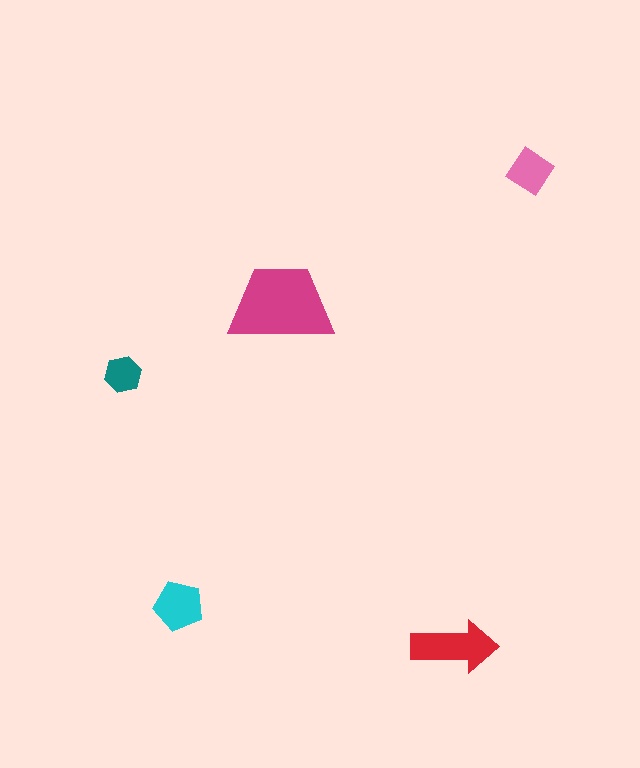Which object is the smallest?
The teal hexagon.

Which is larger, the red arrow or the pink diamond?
The red arrow.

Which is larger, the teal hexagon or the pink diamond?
The pink diamond.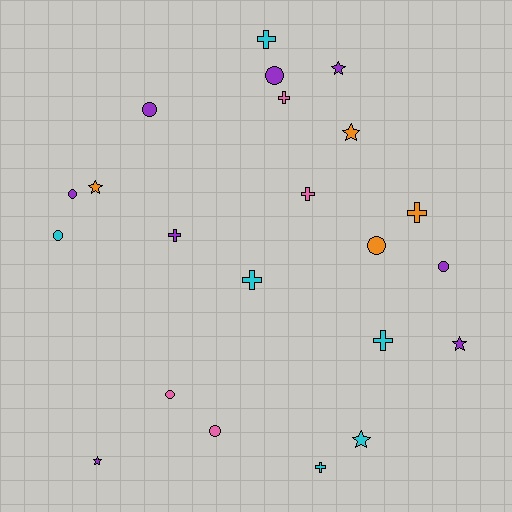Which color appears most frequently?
Purple, with 8 objects.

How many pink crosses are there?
There are 2 pink crosses.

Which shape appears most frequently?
Cross, with 8 objects.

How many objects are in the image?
There are 22 objects.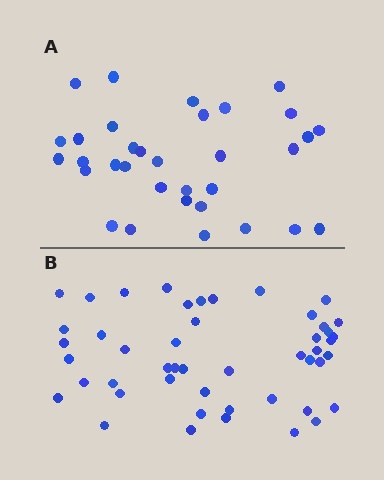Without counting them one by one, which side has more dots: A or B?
Region B (the bottom region) has more dots.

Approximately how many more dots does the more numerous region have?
Region B has approximately 15 more dots than region A.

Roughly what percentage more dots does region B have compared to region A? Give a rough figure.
About 45% more.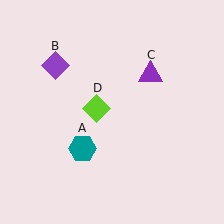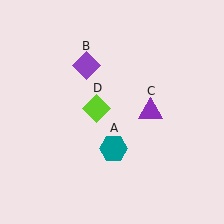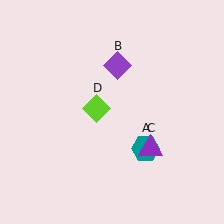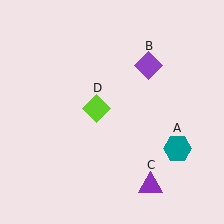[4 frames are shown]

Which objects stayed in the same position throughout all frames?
Lime diamond (object D) remained stationary.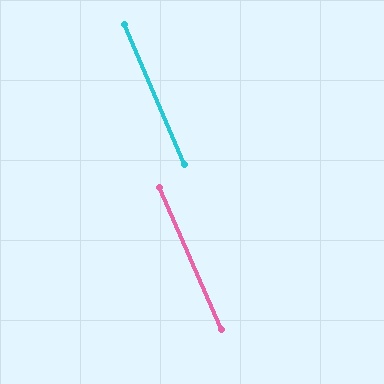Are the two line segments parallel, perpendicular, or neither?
Parallel — their directions differ by only 0.7°.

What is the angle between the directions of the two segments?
Approximately 1 degree.